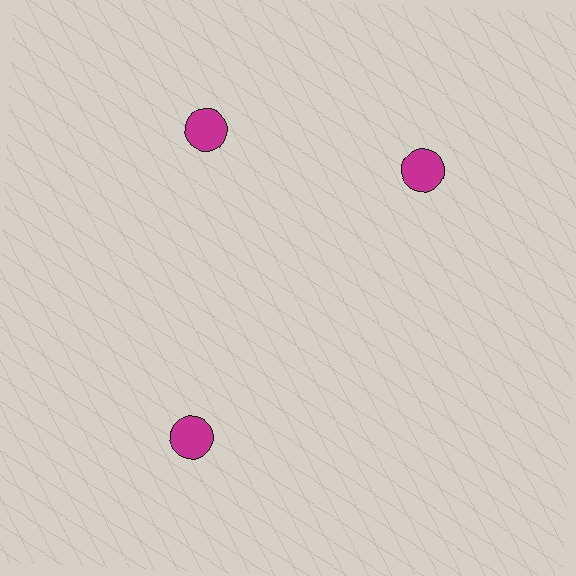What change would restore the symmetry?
The symmetry would be restored by rotating it back into even spacing with its neighbors so that all 3 circles sit at equal angles and equal distance from the center.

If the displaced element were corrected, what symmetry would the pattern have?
It would have 3-fold rotational symmetry — the pattern would map onto itself every 120 degrees.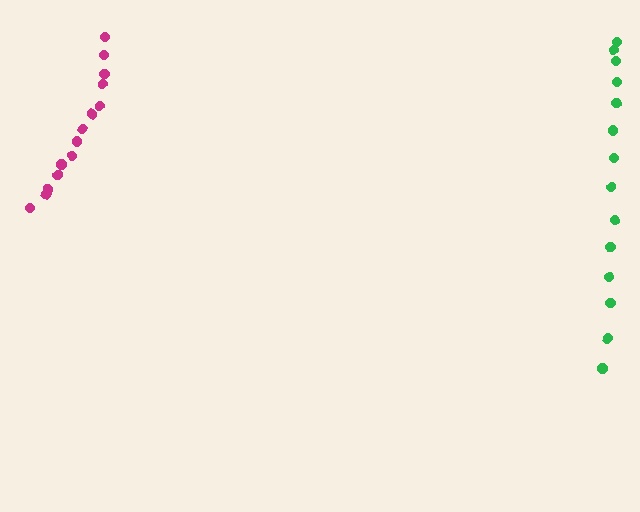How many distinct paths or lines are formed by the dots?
There are 2 distinct paths.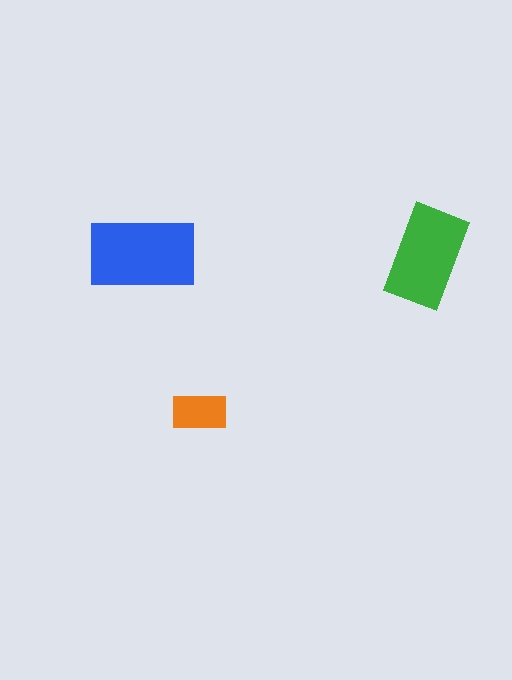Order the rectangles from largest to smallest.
the blue one, the green one, the orange one.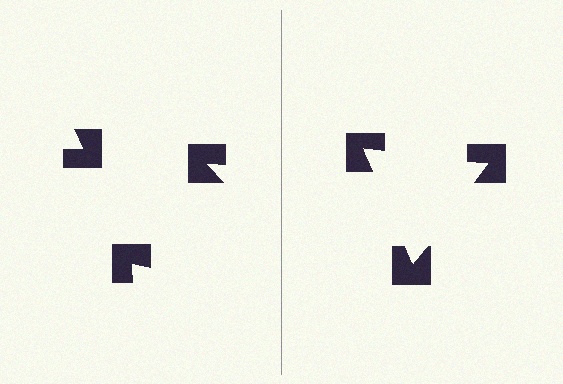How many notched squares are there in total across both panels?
6 — 3 on each side.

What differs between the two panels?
The notched squares are positioned identically on both sides; only the wedge orientations differ. On the right they align to a triangle; on the left they are misaligned.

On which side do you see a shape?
An illusory triangle appears on the right side. On the left side the wedge cuts are rotated, so no coherent shape forms.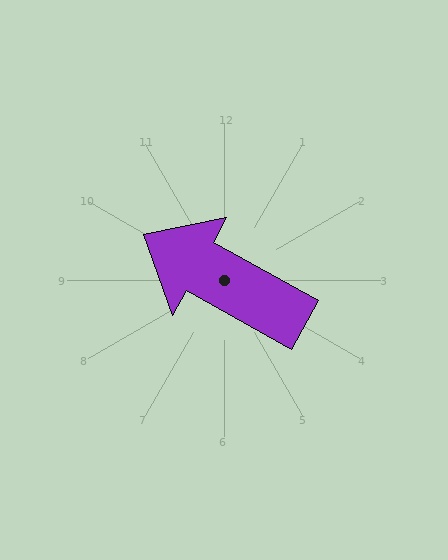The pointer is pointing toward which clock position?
Roughly 10 o'clock.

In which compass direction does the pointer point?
Northwest.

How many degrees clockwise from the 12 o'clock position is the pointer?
Approximately 299 degrees.